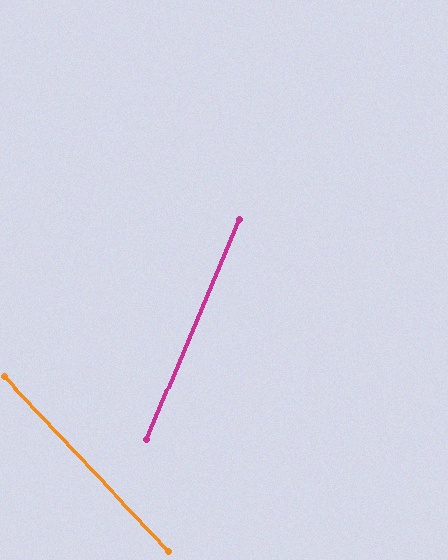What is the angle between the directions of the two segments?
Approximately 66 degrees.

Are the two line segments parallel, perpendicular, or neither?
Neither parallel nor perpendicular — they differ by about 66°.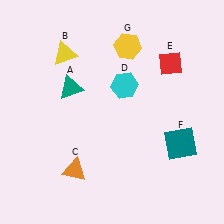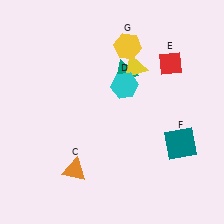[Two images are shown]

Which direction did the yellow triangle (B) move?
The yellow triangle (B) moved right.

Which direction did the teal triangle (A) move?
The teal triangle (A) moved right.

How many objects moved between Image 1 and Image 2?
2 objects moved between the two images.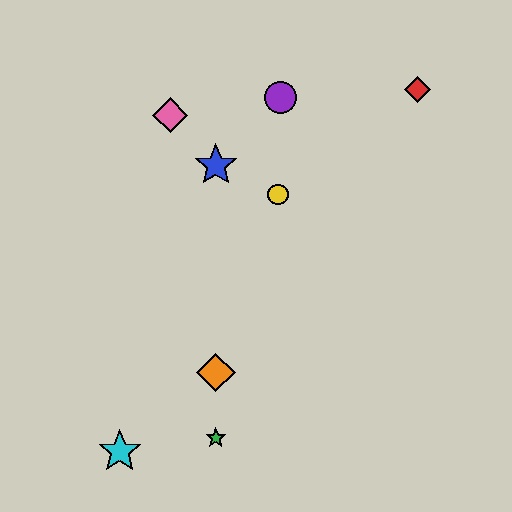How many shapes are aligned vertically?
3 shapes (the blue star, the green star, the orange diamond) are aligned vertically.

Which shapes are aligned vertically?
The blue star, the green star, the orange diamond are aligned vertically.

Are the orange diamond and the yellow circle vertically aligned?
No, the orange diamond is at x≈216 and the yellow circle is at x≈278.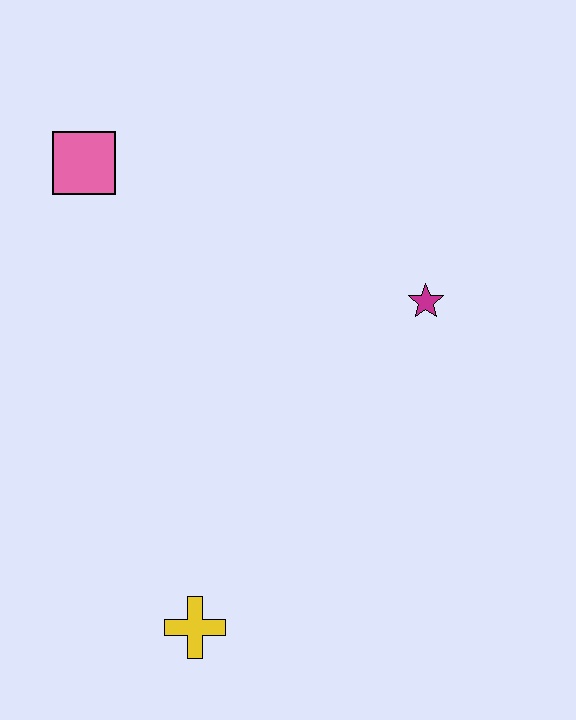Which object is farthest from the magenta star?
The yellow cross is farthest from the magenta star.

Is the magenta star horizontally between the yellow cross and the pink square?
No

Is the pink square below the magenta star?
No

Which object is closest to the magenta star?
The pink square is closest to the magenta star.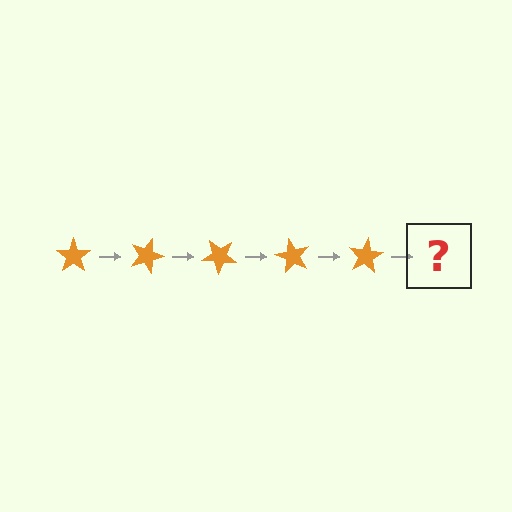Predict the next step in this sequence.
The next step is an orange star rotated 100 degrees.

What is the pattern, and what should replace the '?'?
The pattern is that the star rotates 20 degrees each step. The '?' should be an orange star rotated 100 degrees.